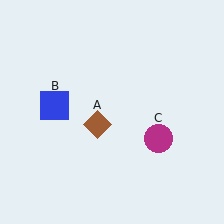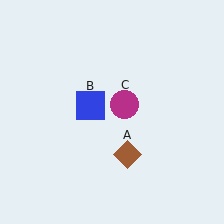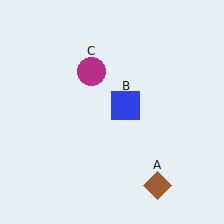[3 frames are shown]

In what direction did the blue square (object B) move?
The blue square (object B) moved right.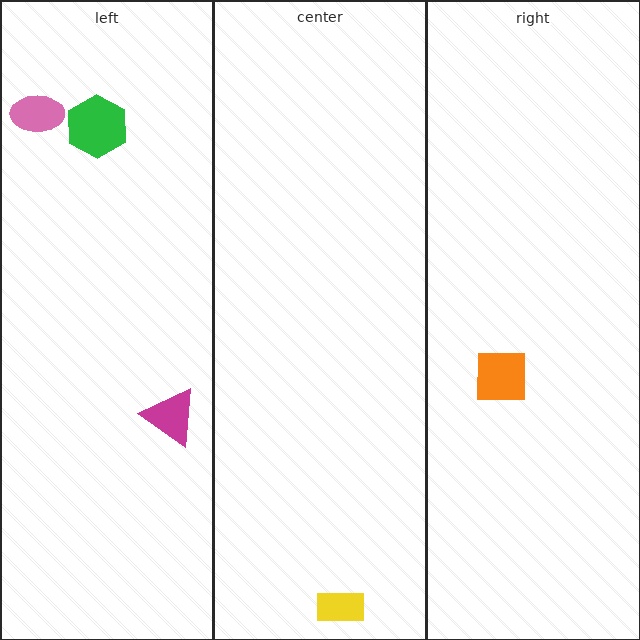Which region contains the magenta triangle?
The left region.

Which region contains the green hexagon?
The left region.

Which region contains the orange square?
The right region.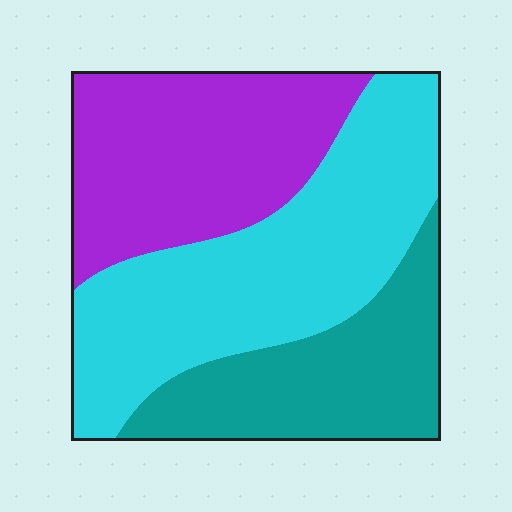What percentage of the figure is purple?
Purple takes up about one third (1/3) of the figure.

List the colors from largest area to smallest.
From largest to smallest: cyan, purple, teal.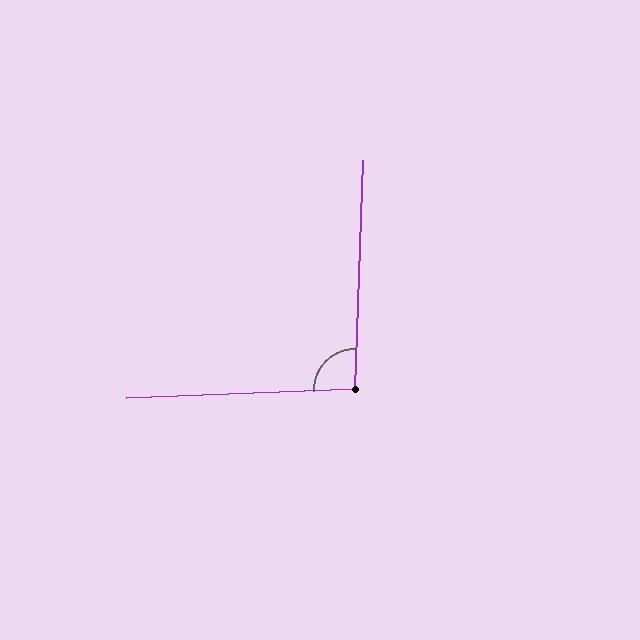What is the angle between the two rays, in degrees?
Approximately 94 degrees.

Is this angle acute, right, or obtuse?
It is approximately a right angle.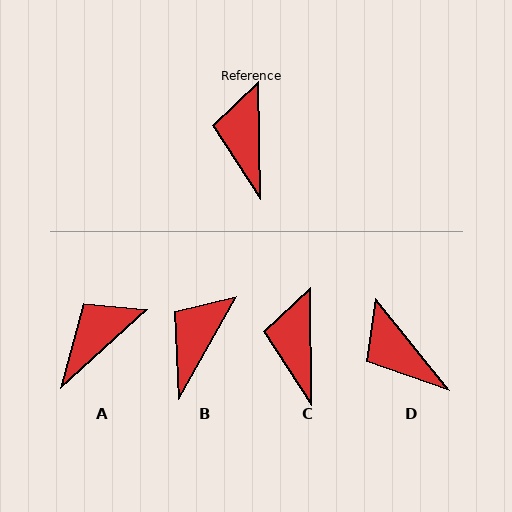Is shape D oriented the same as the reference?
No, it is off by about 38 degrees.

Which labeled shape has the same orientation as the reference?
C.